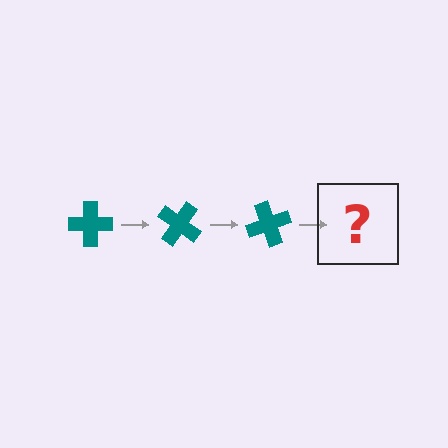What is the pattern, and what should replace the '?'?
The pattern is that the cross rotates 35 degrees each step. The '?' should be a teal cross rotated 105 degrees.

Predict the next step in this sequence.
The next step is a teal cross rotated 105 degrees.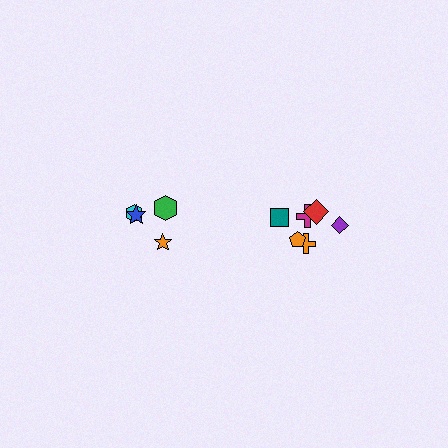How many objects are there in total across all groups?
There are 10 objects.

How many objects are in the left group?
There are 4 objects.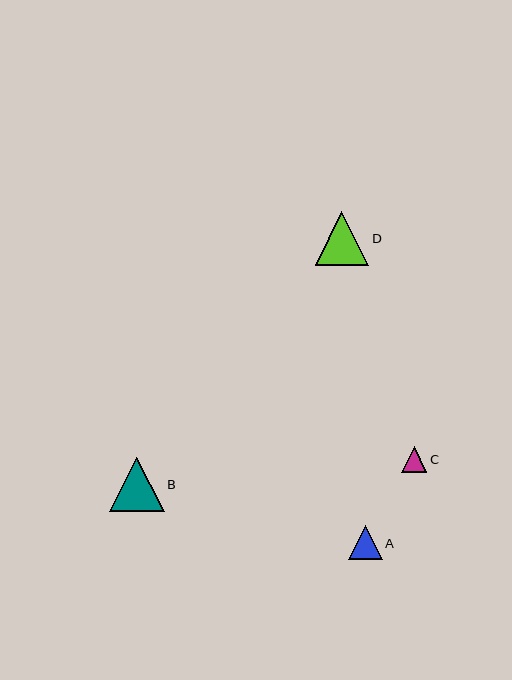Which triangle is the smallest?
Triangle C is the smallest with a size of approximately 26 pixels.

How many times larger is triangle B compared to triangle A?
Triangle B is approximately 1.6 times the size of triangle A.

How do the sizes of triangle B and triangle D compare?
Triangle B and triangle D are approximately the same size.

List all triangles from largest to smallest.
From largest to smallest: B, D, A, C.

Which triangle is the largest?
Triangle B is the largest with a size of approximately 55 pixels.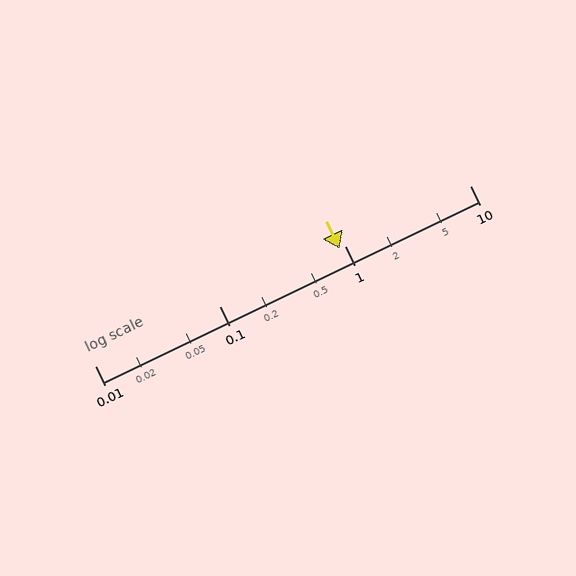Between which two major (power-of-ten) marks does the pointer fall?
The pointer is between 0.1 and 1.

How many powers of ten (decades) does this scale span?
The scale spans 3 decades, from 0.01 to 10.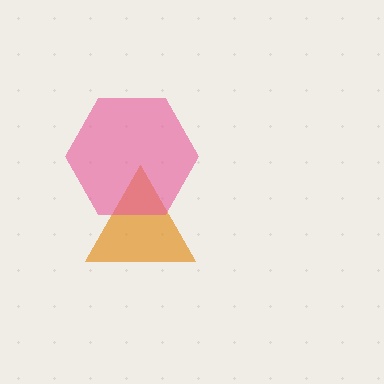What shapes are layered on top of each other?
The layered shapes are: an orange triangle, a pink hexagon.